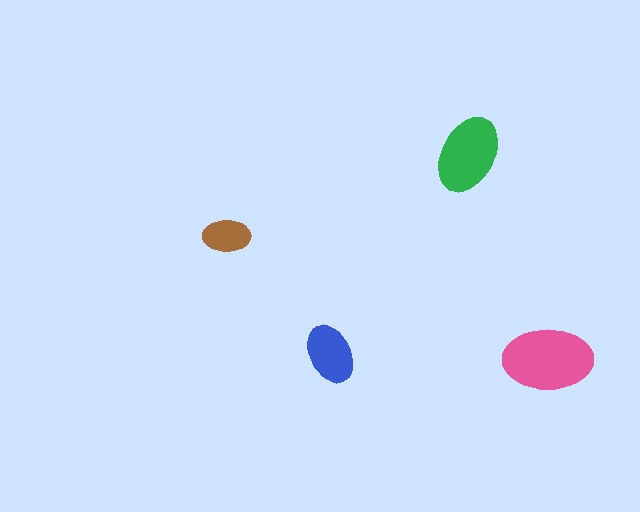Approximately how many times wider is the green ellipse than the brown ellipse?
About 1.5 times wider.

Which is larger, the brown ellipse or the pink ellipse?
The pink one.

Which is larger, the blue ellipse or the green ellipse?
The green one.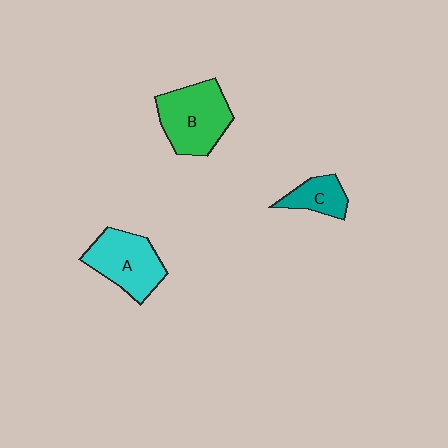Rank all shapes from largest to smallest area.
From largest to smallest: B (green), A (cyan), C (teal).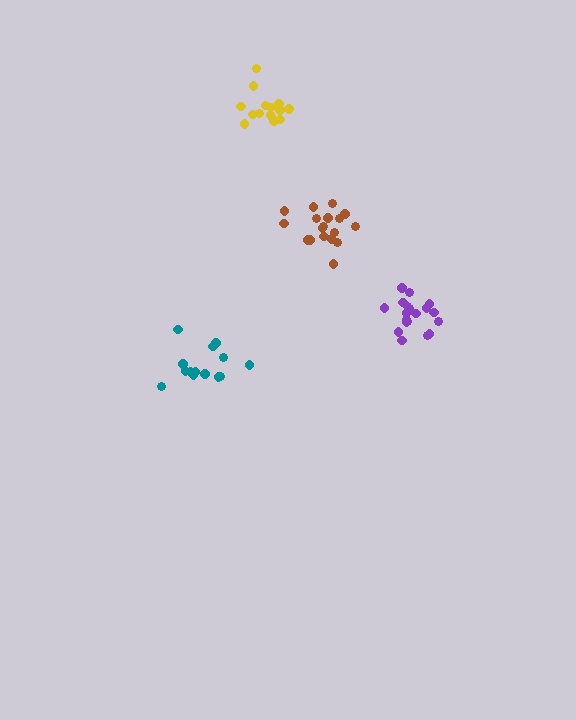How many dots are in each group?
Group 1: 18 dots, Group 2: 14 dots, Group 3: 19 dots, Group 4: 15 dots (66 total).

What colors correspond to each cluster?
The clusters are colored: brown, teal, purple, yellow.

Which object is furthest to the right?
The purple cluster is rightmost.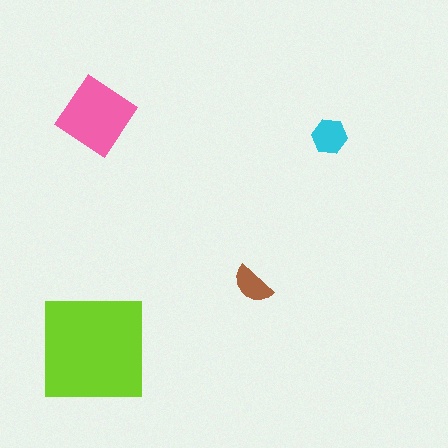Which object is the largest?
The lime square.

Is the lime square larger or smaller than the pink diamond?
Larger.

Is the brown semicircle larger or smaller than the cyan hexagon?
Smaller.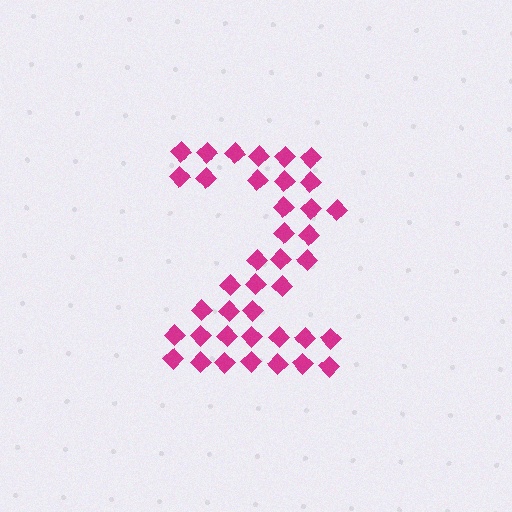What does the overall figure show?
The overall figure shows the digit 2.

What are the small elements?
The small elements are diamonds.